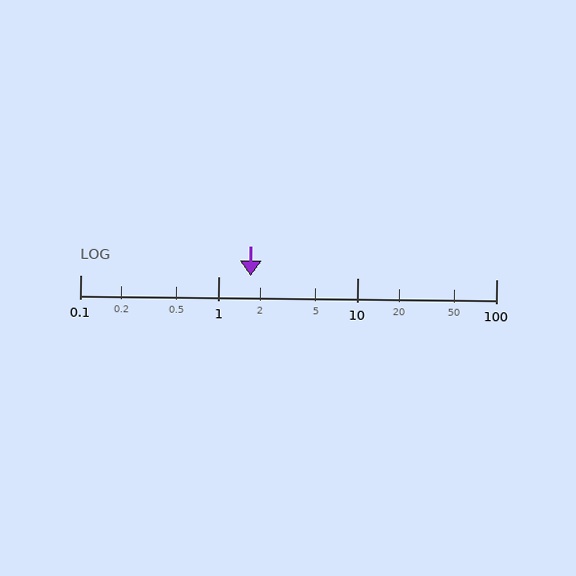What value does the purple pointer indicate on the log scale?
The pointer indicates approximately 1.7.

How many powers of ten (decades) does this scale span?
The scale spans 3 decades, from 0.1 to 100.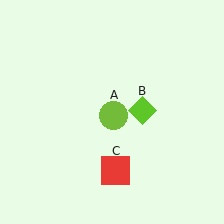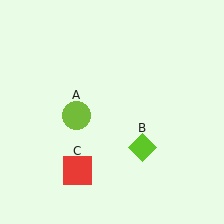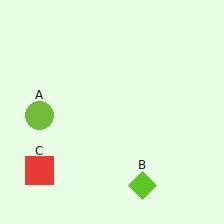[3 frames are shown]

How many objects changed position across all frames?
3 objects changed position: lime circle (object A), lime diamond (object B), red square (object C).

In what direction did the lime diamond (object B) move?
The lime diamond (object B) moved down.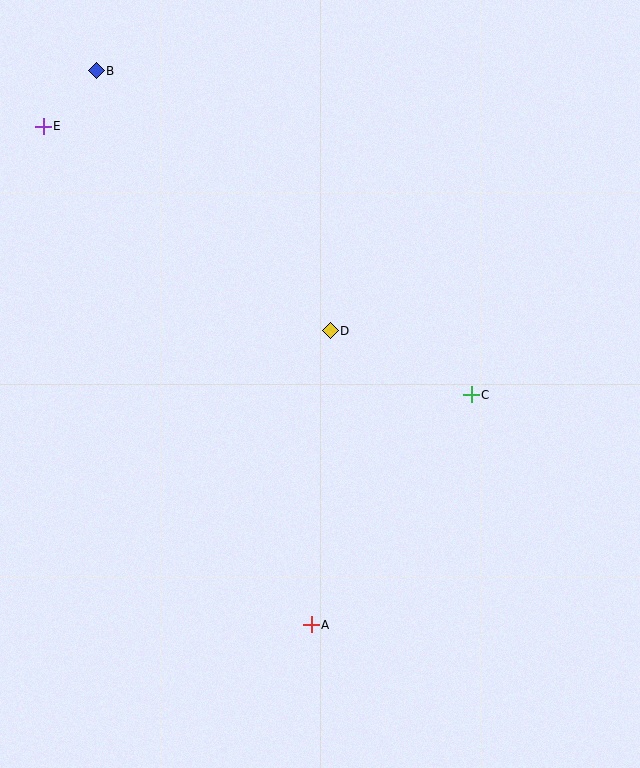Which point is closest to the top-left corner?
Point B is closest to the top-left corner.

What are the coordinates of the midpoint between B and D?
The midpoint between B and D is at (213, 201).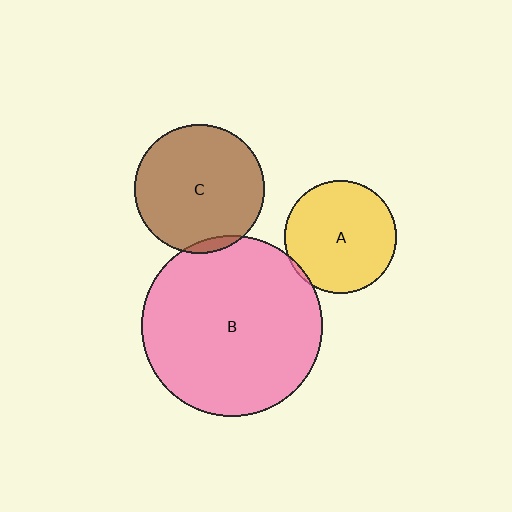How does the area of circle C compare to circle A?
Approximately 1.3 times.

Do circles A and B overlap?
Yes.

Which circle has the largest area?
Circle B (pink).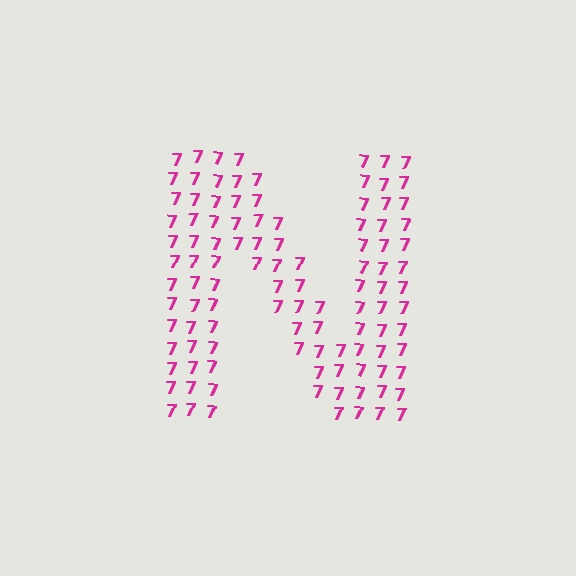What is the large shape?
The large shape is the letter N.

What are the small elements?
The small elements are digit 7's.